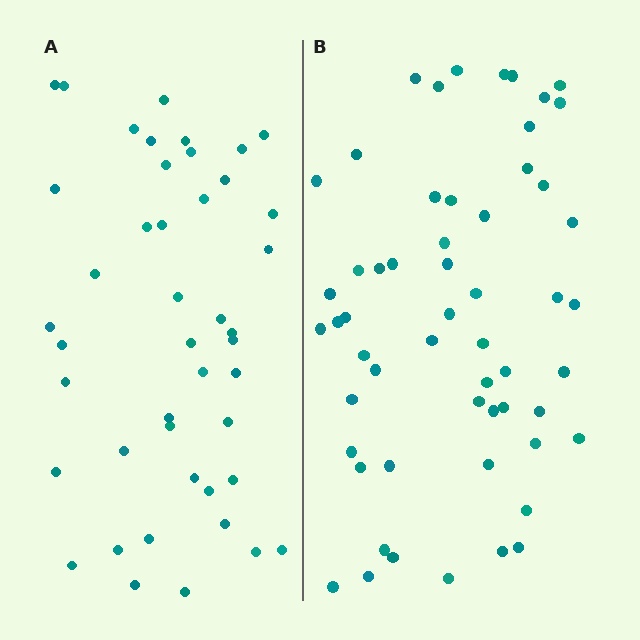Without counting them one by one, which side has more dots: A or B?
Region B (the right region) has more dots.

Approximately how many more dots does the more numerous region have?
Region B has roughly 12 or so more dots than region A.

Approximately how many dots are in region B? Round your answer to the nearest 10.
About 60 dots. (The exact count is 56, which rounds to 60.)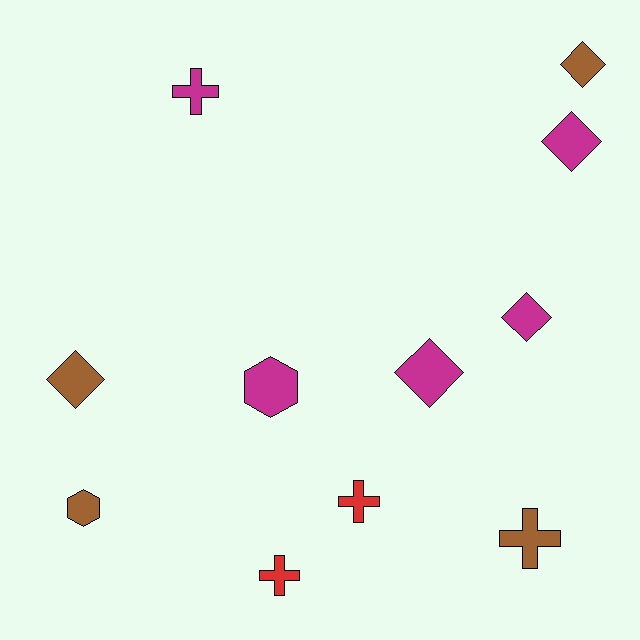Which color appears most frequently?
Magenta, with 5 objects.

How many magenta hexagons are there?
There is 1 magenta hexagon.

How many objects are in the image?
There are 11 objects.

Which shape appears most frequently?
Diamond, with 5 objects.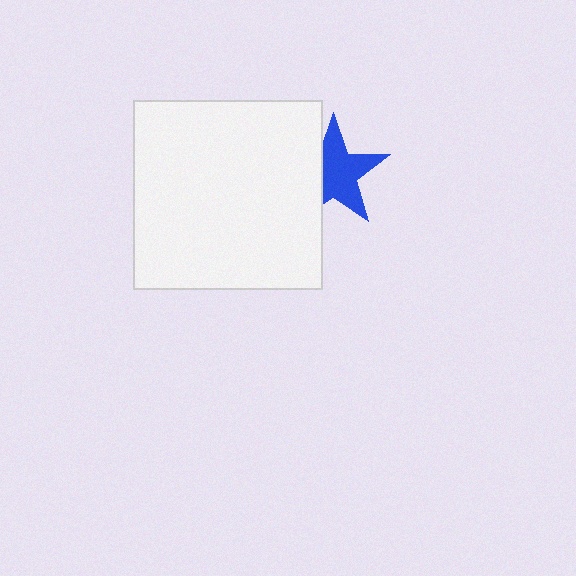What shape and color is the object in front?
The object in front is a white square.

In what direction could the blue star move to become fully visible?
The blue star could move right. That would shift it out from behind the white square entirely.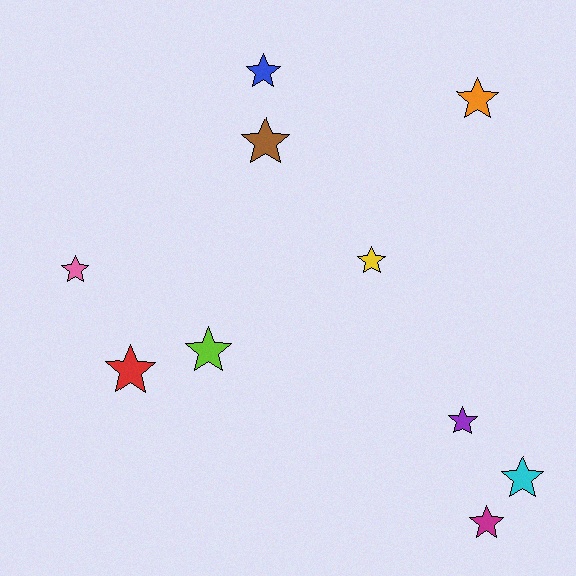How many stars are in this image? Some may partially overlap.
There are 10 stars.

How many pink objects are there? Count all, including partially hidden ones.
There is 1 pink object.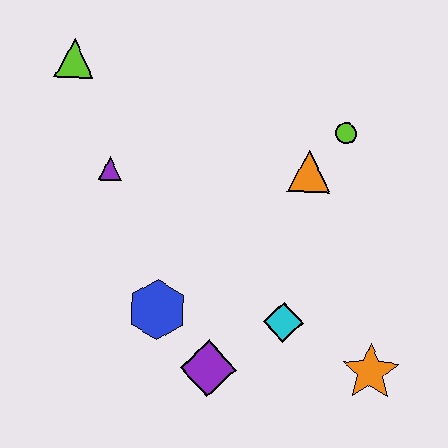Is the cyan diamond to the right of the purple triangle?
Yes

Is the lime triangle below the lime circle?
No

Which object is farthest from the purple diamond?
The lime triangle is farthest from the purple diamond.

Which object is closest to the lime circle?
The orange triangle is closest to the lime circle.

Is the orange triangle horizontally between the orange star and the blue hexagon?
Yes